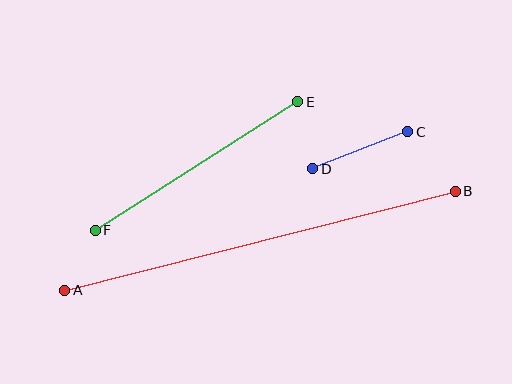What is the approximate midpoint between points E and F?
The midpoint is at approximately (197, 166) pixels.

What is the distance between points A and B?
The distance is approximately 403 pixels.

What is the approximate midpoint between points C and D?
The midpoint is at approximately (360, 150) pixels.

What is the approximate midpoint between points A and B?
The midpoint is at approximately (260, 241) pixels.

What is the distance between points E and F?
The distance is approximately 240 pixels.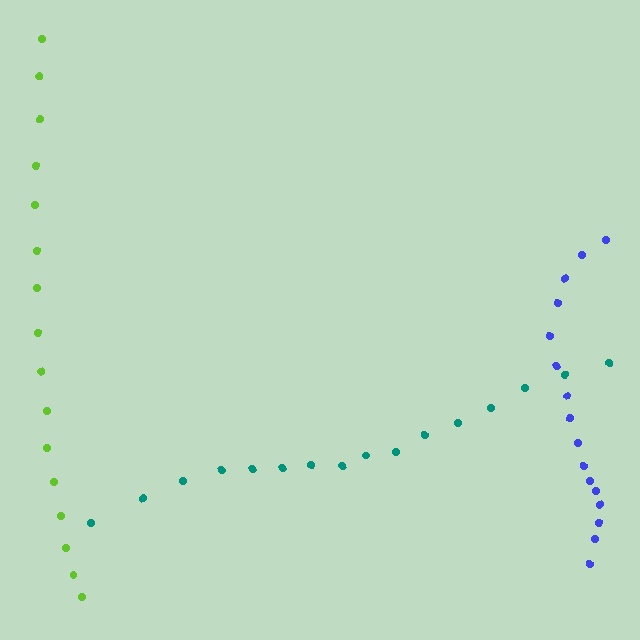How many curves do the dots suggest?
There are 3 distinct paths.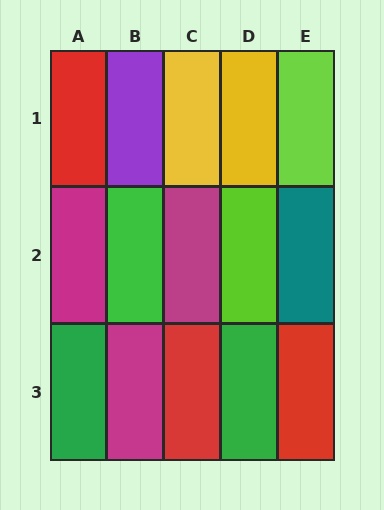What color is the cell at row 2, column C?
Magenta.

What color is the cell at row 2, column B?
Green.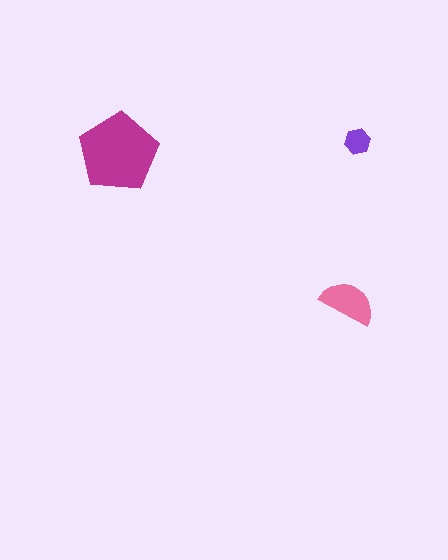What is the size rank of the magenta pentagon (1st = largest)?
1st.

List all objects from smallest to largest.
The purple hexagon, the pink semicircle, the magenta pentagon.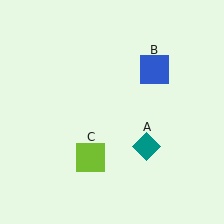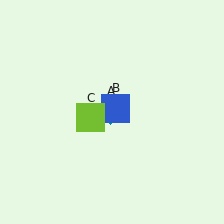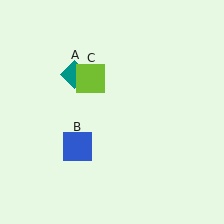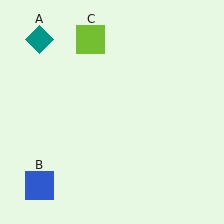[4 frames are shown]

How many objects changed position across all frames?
3 objects changed position: teal diamond (object A), blue square (object B), lime square (object C).